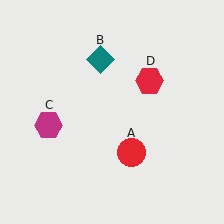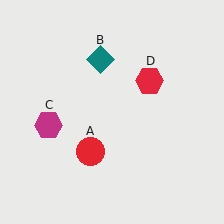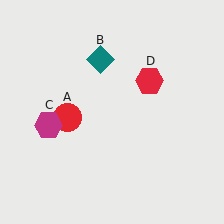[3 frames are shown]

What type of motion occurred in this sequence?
The red circle (object A) rotated clockwise around the center of the scene.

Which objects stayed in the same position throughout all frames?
Teal diamond (object B) and magenta hexagon (object C) and red hexagon (object D) remained stationary.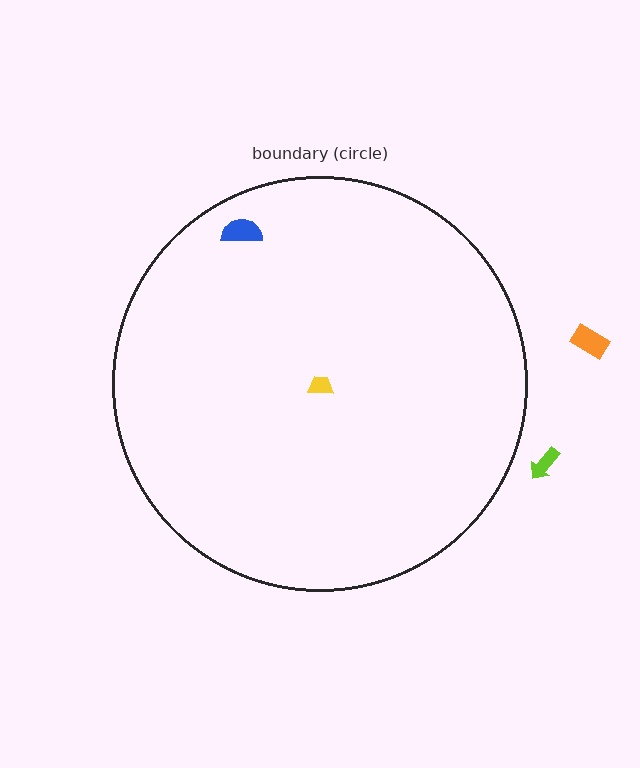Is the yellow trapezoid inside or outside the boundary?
Inside.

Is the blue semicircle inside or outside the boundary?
Inside.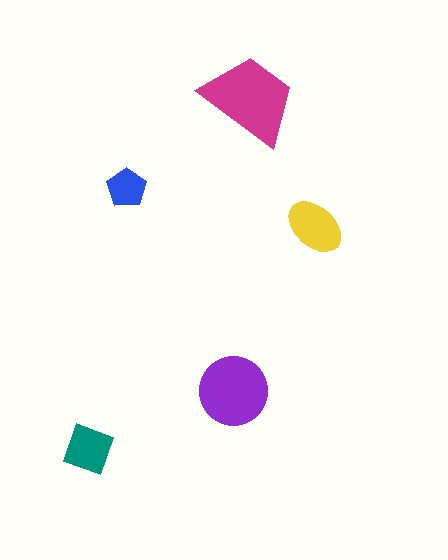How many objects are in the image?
There are 5 objects in the image.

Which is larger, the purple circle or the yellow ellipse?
The purple circle.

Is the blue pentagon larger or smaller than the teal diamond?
Smaller.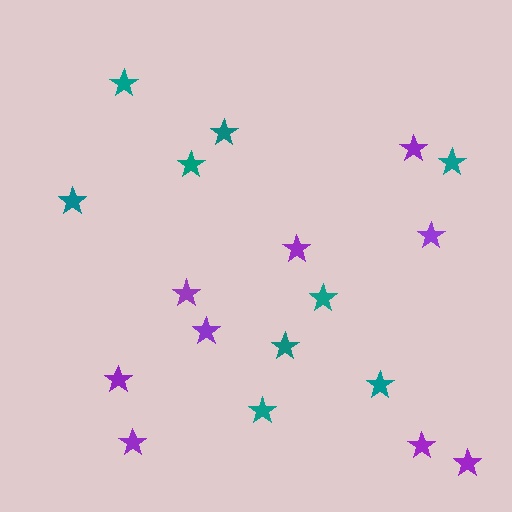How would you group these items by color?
There are 2 groups: one group of purple stars (9) and one group of teal stars (9).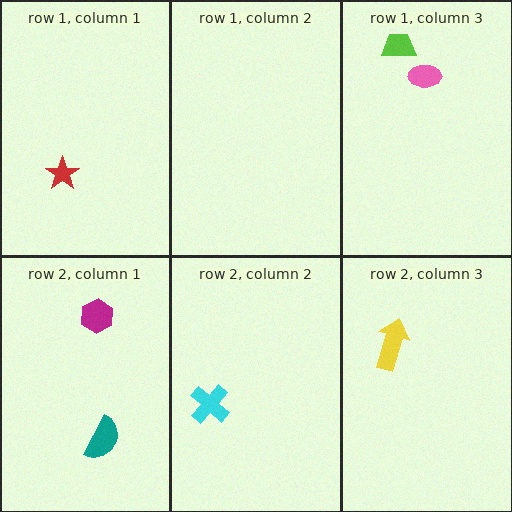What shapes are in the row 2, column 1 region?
The teal semicircle, the magenta hexagon.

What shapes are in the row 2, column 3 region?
The yellow arrow.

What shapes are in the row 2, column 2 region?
The cyan cross.